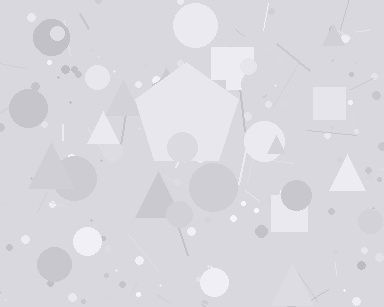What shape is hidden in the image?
A pentagon is hidden in the image.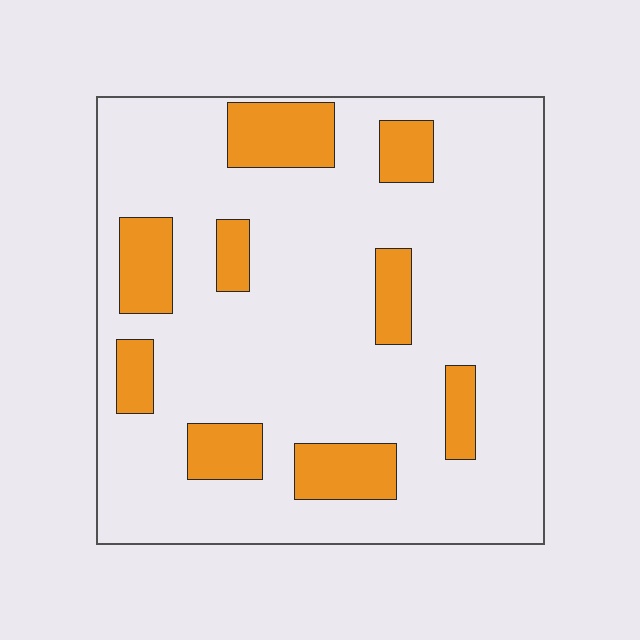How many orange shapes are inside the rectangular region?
9.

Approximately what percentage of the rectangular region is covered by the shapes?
Approximately 20%.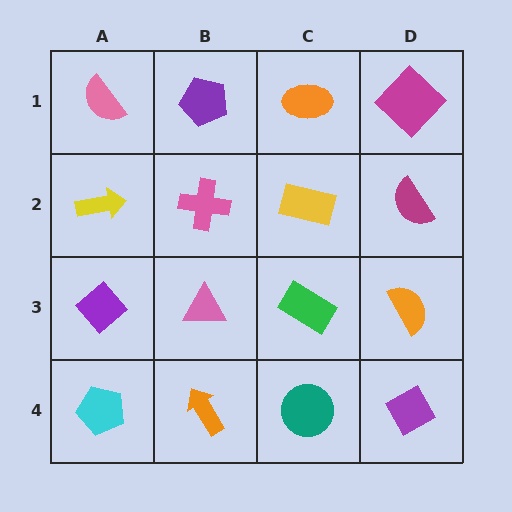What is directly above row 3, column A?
A yellow arrow.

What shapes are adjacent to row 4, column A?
A purple diamond (row 3, column A), an orange arrow (row 4, column B).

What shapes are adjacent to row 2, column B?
A purple pentagon (row 1, column B), a pink triangle (row 3, column B), a yellow arrow (row 2, column A), a yellow rectangle (row 2, column C).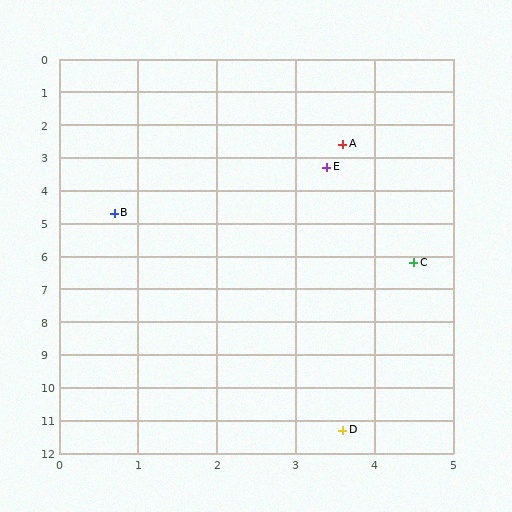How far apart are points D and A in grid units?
Points D and A are about 8.7 grid units apart.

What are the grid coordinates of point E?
Point E is at approximately (3.4, 3.3).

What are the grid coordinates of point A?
Point A is at approximately (3.6, 2.6).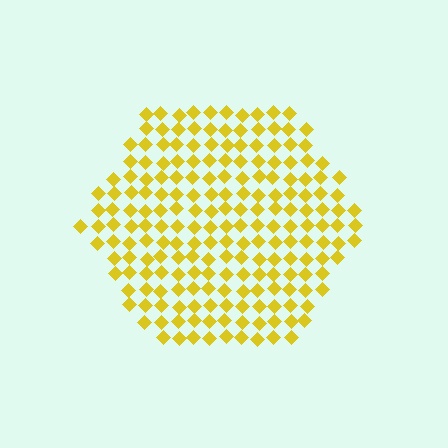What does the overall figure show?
The overall figure shows a hexagon.